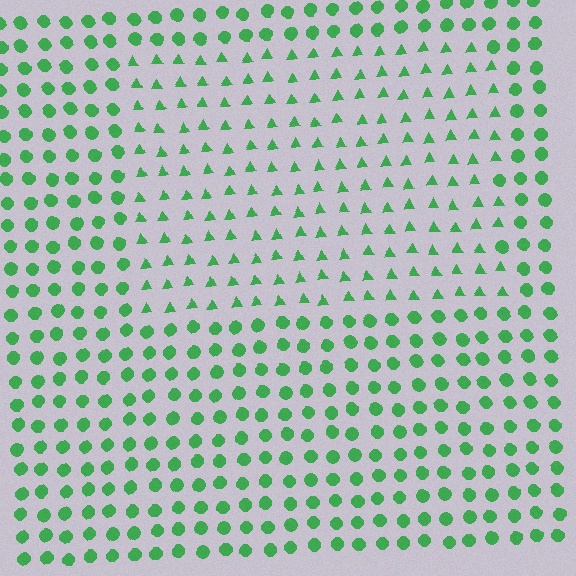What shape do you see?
I see a rectangle.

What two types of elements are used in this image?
The image uses triangles inside the rectangle region and circles outside it.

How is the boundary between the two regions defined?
The boundary is defined by a change in element shape: triangles inside vs. circles outside. All elements share the same color and spacing.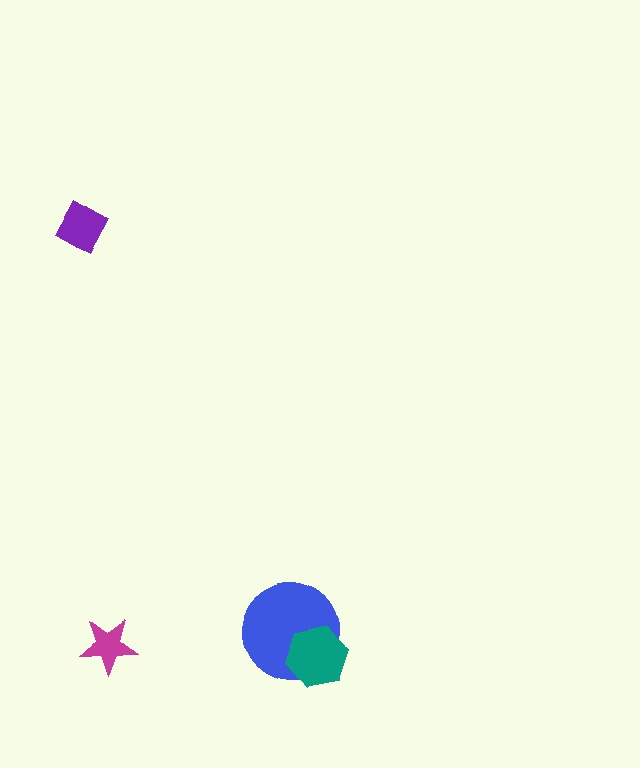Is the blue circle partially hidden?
Yes, it is partially covered by another shape.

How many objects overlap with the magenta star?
0 objects overlap with the magenta star.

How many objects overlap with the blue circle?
1 object overlaps with the blue circle.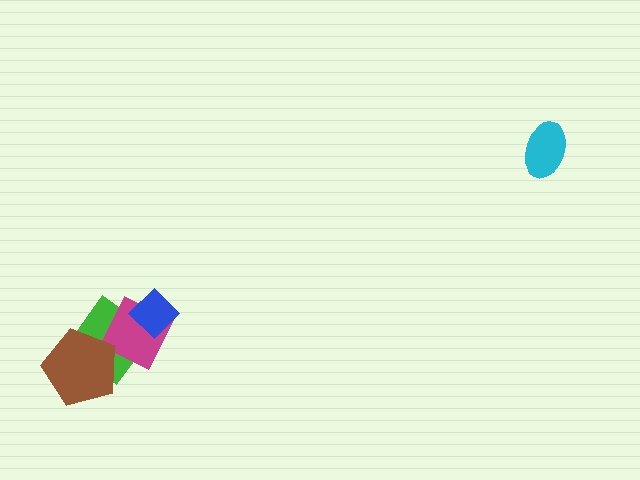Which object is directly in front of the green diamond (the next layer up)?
The magenta diamond is directly in front of the green diamond.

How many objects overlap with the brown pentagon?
2 objects overlap with the brown pentagon.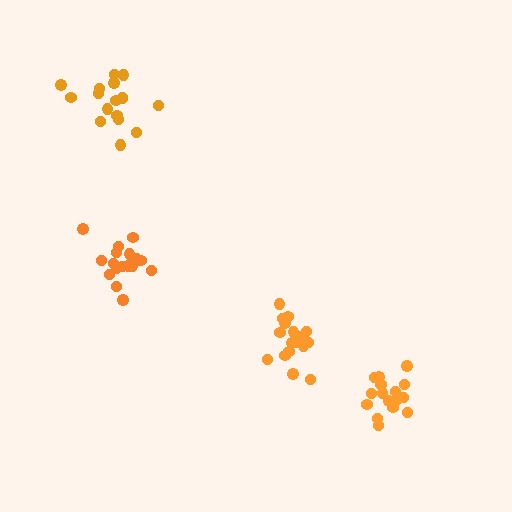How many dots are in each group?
Group 1: 19 dots, Group 2: 17 dots, Group 3: 16 dots, Group 4: 18 dots (70 total).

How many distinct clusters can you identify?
There are 4 distinct clusters.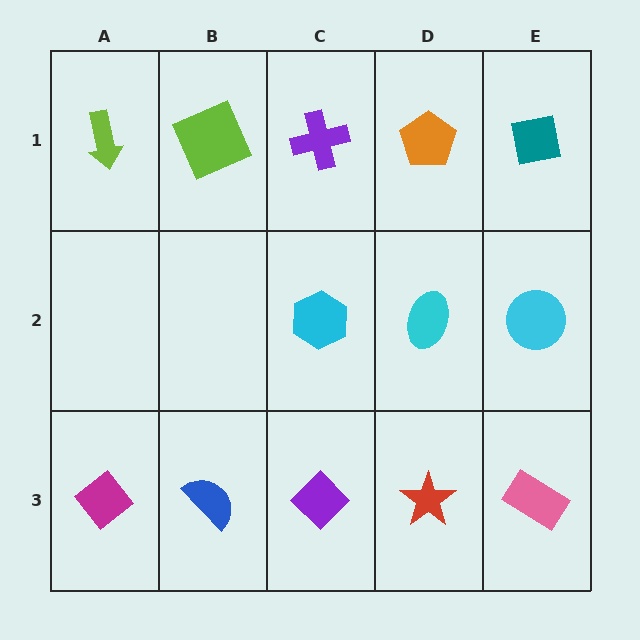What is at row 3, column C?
A purple diamond.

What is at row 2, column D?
A cyan ellipse.